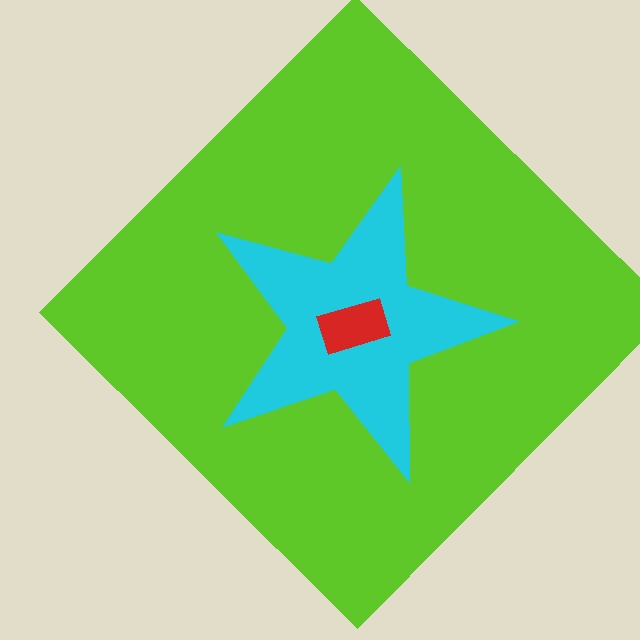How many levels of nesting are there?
3.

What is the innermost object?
The red rectangle.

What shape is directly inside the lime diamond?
The cyan star.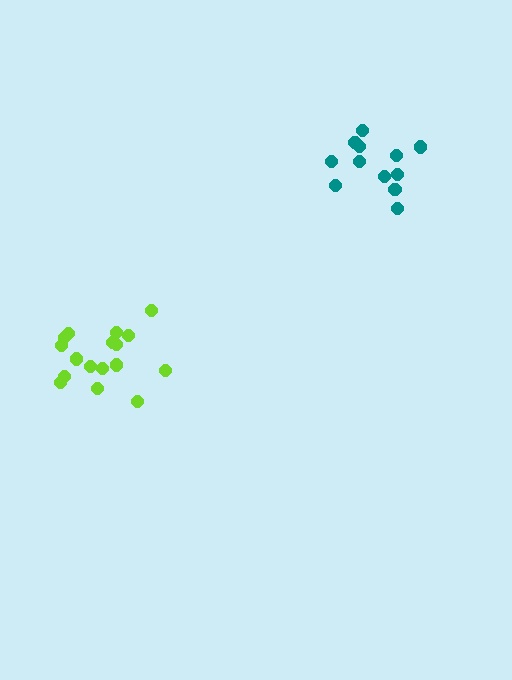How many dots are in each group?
Group 1: 12 dots, Group 2: 17 dots (29 total).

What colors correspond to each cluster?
The clusters are colored: teal, lime.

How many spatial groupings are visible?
There are 2 spatial groupings.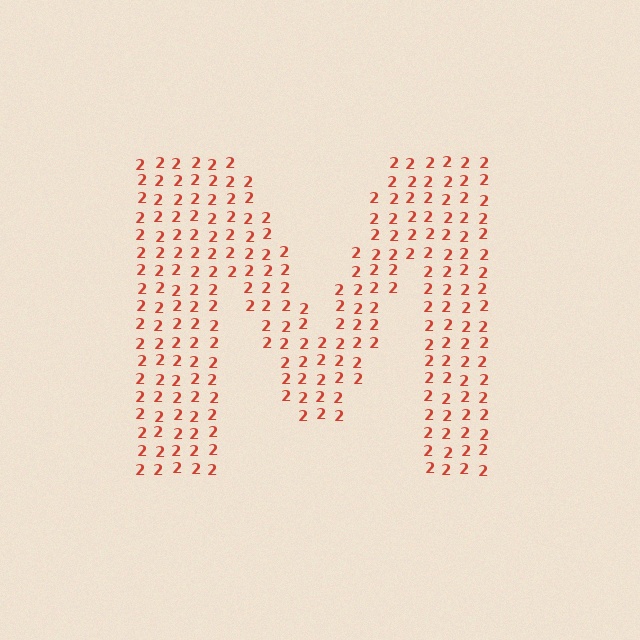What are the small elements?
The small elements are digit 2's.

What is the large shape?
The large shape is the letter M.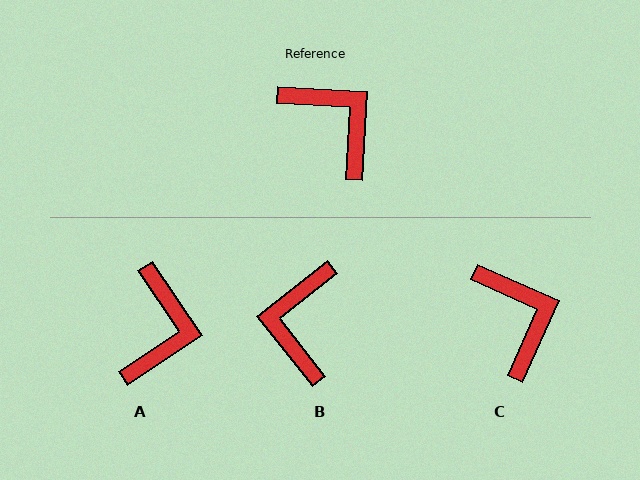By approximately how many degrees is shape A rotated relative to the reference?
Approximately 53 degrees clockwise.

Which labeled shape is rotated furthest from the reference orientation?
B, about 131 degrees away.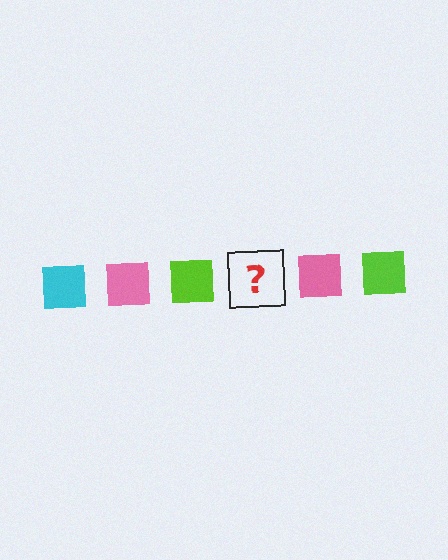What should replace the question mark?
The question mark should be replaced with a cyan square.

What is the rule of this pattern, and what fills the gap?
The rule is that the pattern cycles through cyan, pink, lime squares. The gap should be filled with a cyan square.